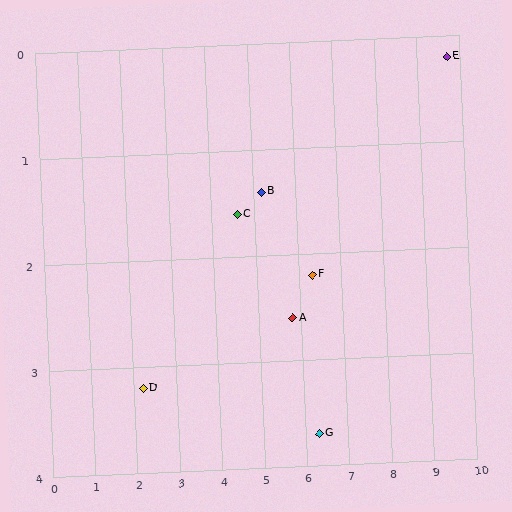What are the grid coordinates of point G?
Point G is at approximately (6.3, 3.7).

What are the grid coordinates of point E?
Point E is at approximately (9.7, 0.2).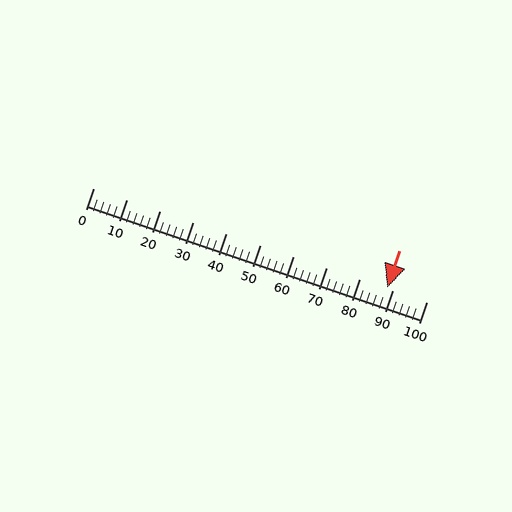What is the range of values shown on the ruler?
The ruler shows values from 0 to 100.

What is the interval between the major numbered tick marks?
The major tick marks are spaced 10 units apart.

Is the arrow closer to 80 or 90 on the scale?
The arrow is closer to 90.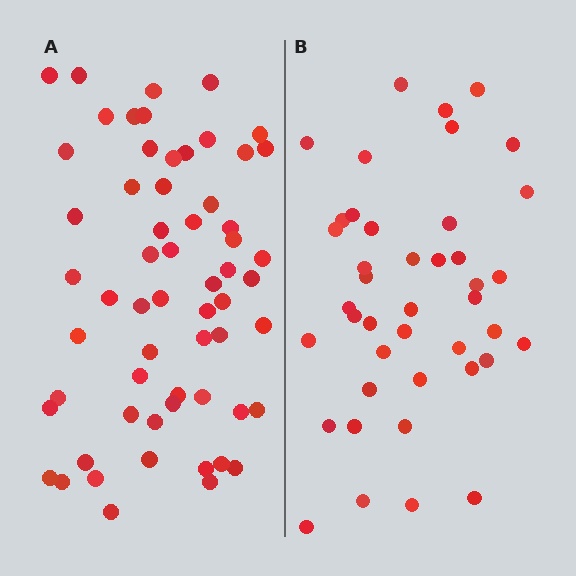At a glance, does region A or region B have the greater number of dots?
Region A (the left region) has more dots.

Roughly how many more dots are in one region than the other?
Region A has approximately 20 more dots than region B.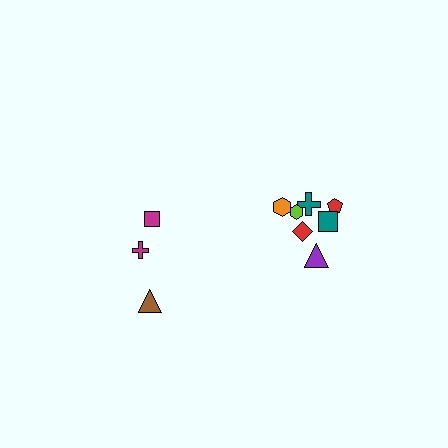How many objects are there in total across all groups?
There are 11 objects.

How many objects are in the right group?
There are 8 objects.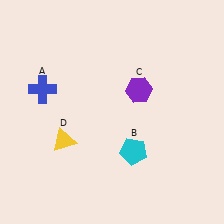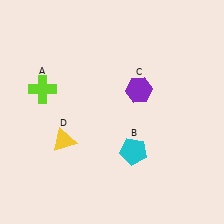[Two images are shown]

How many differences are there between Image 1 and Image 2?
There is 1 difference between the two images.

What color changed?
The cross (A) changed from blue in Image 1 to lime in Image 2.